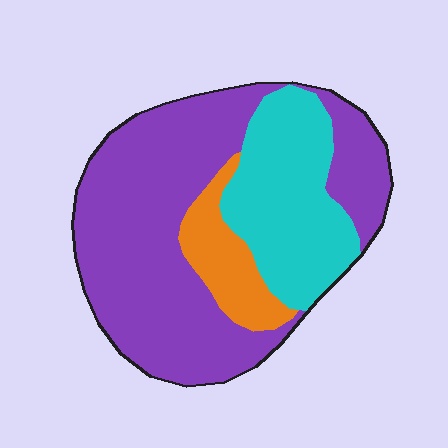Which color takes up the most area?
Purple, at roughly 60%.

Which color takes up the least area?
Orange, at roughly 10%.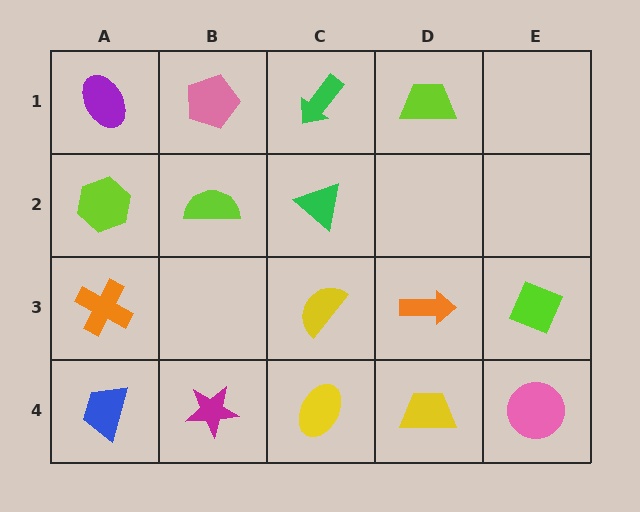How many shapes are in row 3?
4 shapes.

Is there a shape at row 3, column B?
No, that cell is empty.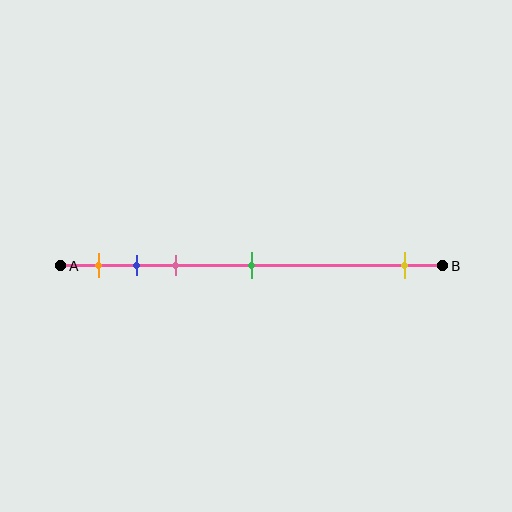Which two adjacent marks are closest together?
The blue and pink marks are the closest adjacent pair.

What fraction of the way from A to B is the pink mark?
The pink mark is approximately 30% (0.3) of the way from A to B.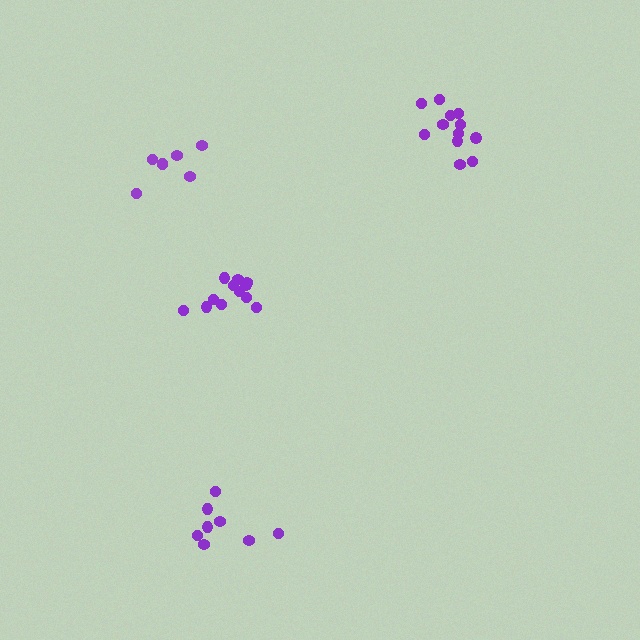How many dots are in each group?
Group 1: 7 dots, Group 2: 12 dots, Group 3: 8 dots, Group 4: 12 dots (39 total).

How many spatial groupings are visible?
There are 4 spatial groupings.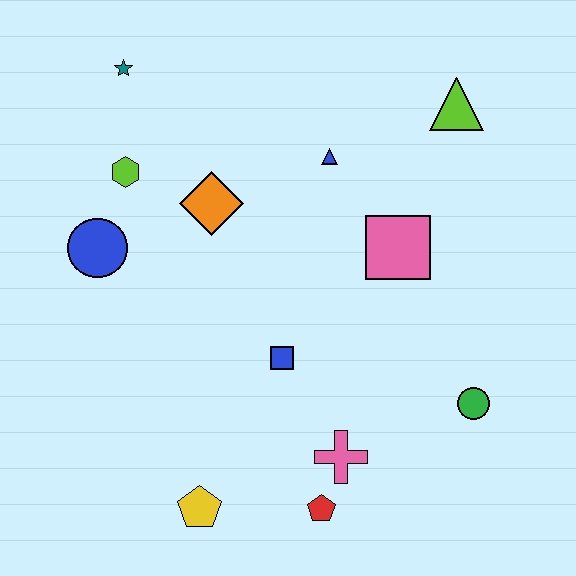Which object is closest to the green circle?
The pink cross is closest to the green circle.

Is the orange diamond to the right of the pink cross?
No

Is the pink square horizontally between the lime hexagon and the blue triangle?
No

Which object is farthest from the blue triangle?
The yellow pentagon is farthest from the blue triangle.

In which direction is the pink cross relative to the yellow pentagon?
The pink cross is to the right of the yellow pentagon.